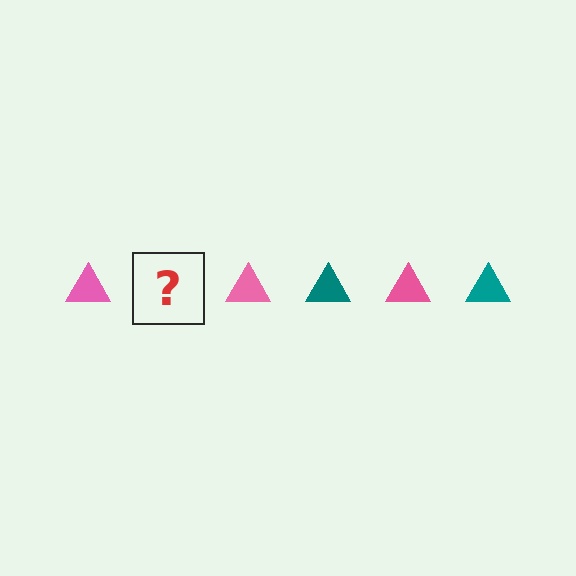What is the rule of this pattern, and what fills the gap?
The rule is that the pattern cycles through pink, teal triangles. The gap should be filled with a teal triangle.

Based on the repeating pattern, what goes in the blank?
The blank should be a teal triangle.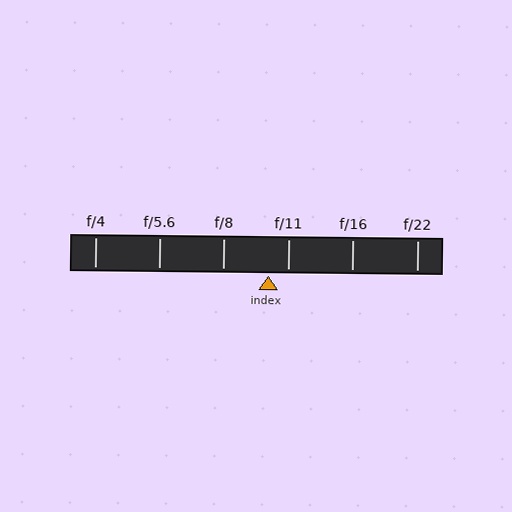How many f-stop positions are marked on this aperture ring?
There are 6 f-stop positions marked.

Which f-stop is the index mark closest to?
The index mark is closest to f/11.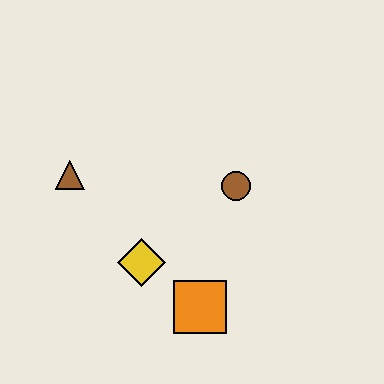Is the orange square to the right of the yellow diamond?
Yes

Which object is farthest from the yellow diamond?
The brown circle is farthest from the yellow diamond.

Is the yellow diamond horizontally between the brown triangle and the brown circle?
Yes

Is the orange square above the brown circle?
No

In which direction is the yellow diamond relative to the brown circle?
The yellow diamond is to the left of the brown circle.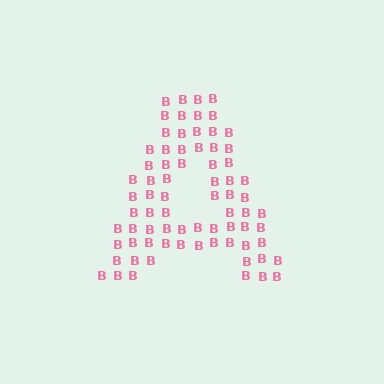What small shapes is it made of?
It is made of small letter B's.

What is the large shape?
The large shape is the letter A.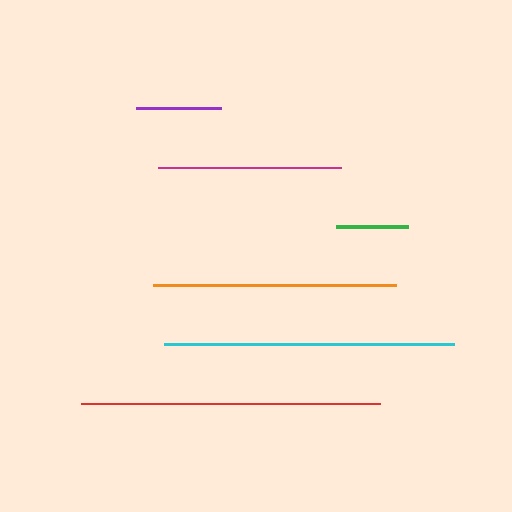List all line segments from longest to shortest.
From longest to shortest: red, cyan, orange, magenta, purple, green.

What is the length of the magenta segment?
The magenta segment is approximately 183 pixels long.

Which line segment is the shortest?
The green line is the shortest at approximately 73 pixels.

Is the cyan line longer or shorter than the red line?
The red line is longer than the cyan line.